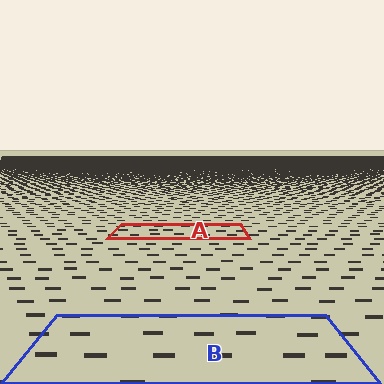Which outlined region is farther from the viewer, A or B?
Region A is farther from the viewer — the texture elements inside it appear smaller and more densely packed.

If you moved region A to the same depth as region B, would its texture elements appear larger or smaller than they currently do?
They would appear larger. At a closer depth, the same texture elements are projected at a bigger on-screen size.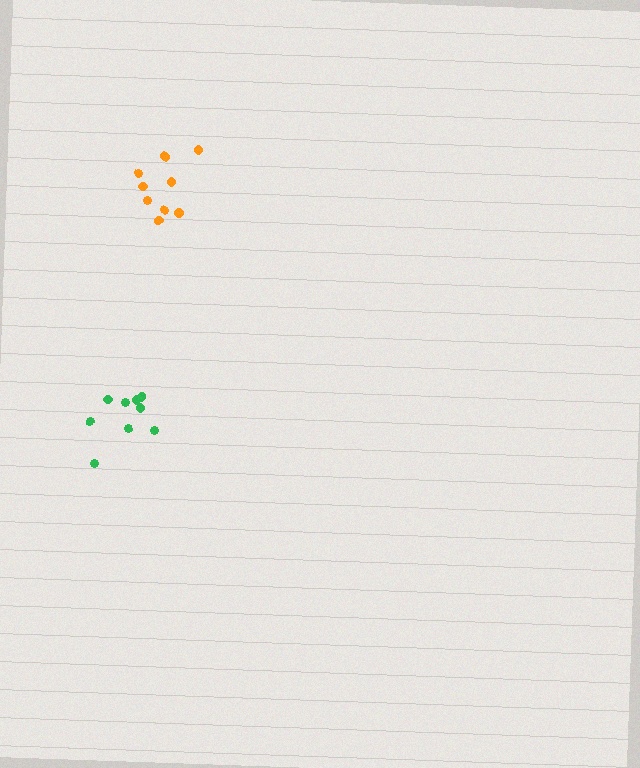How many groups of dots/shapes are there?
There are 2 groups.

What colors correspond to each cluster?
The clusters are colored: green, orange.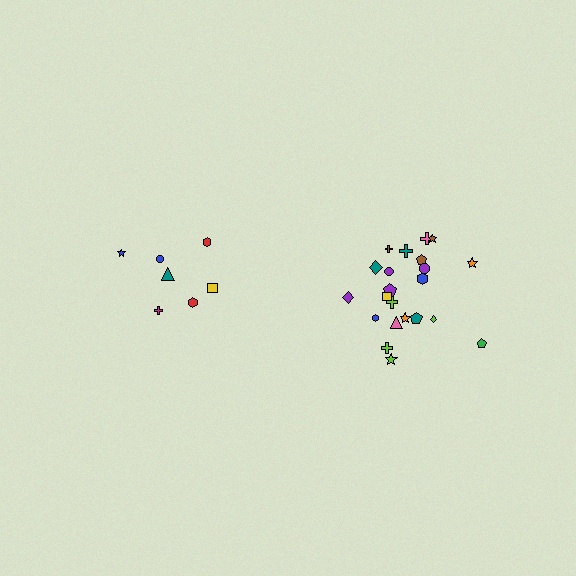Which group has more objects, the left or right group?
The right group.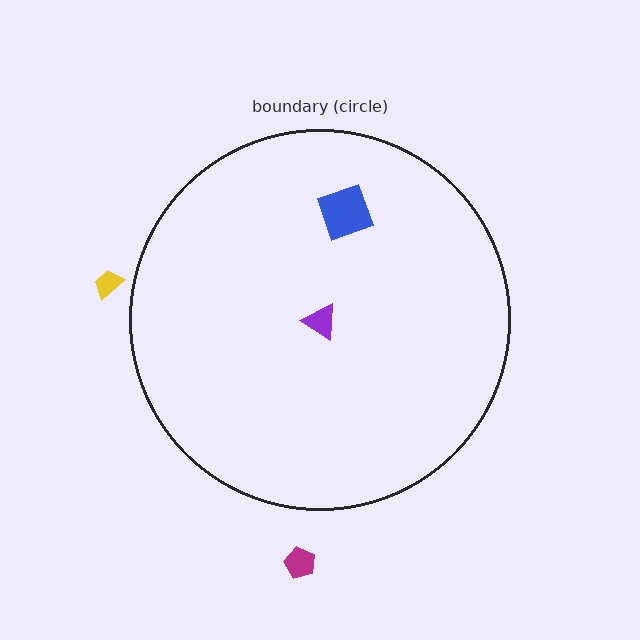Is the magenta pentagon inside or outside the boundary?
Outside.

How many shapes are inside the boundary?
2 inside, 2 outside.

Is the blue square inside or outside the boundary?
Inside.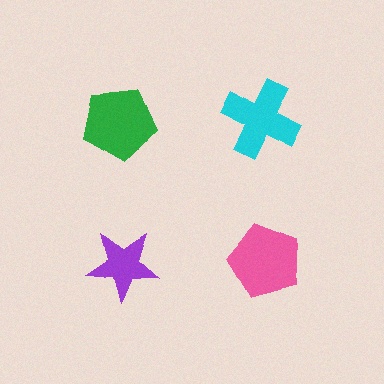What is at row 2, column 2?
A pink pentagon.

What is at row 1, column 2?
A cyan cross.